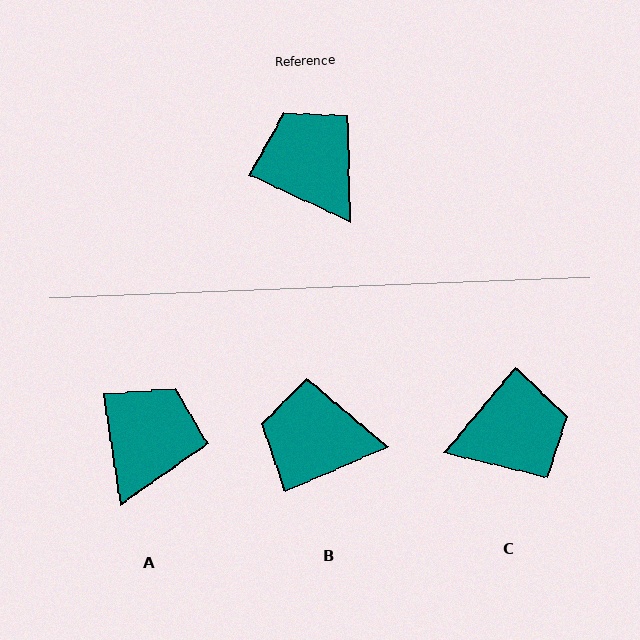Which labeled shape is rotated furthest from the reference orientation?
C, about 105 degrees away.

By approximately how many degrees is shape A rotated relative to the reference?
Approximately 56 degrees clockwise.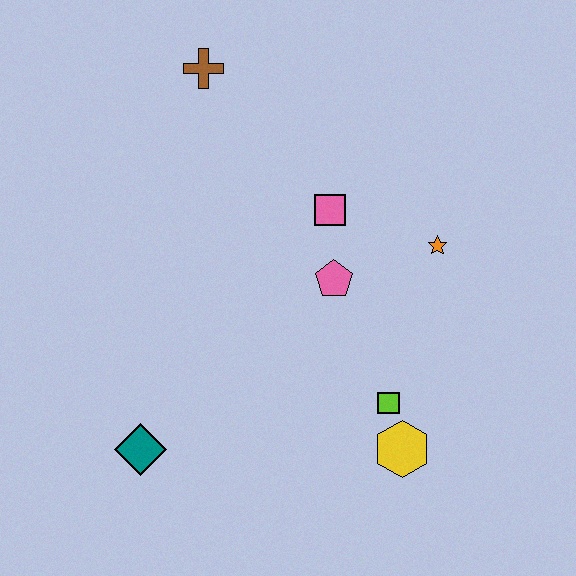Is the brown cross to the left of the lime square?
Yes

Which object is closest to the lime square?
The yellow hexagon is closest to the lime square.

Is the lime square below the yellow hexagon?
No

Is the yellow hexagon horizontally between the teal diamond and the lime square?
No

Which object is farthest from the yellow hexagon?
The brown cross is farthest from the yellow hexagon.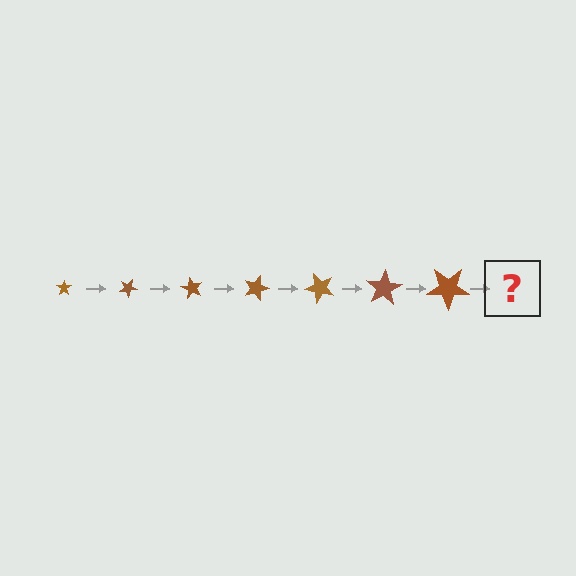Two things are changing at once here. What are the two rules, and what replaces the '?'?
The two rules are that the star grows larger each step and it rotates 30 degrees each step. The '?' should be a star, larger than the previous one and rotated 210 degrees from the start.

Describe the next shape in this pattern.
It should be a star, larger than the previous one and rotated 210 degrees from the start.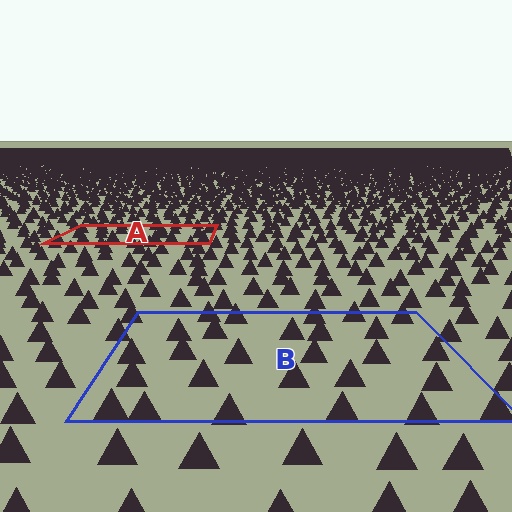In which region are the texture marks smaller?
The texture marks are smaller in region A, because it is farther away.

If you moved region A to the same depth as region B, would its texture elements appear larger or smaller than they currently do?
They would appear larger. At a closer depth, the same texture elements are projected at a bigger on-screen size.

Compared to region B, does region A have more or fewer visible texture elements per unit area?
Region A has more texture elements per unit area — they are packed more densely because it is farther away.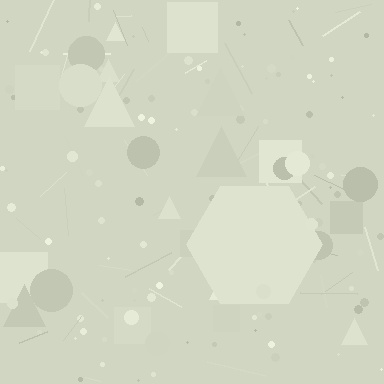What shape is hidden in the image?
A hexagon is hidden in the image.